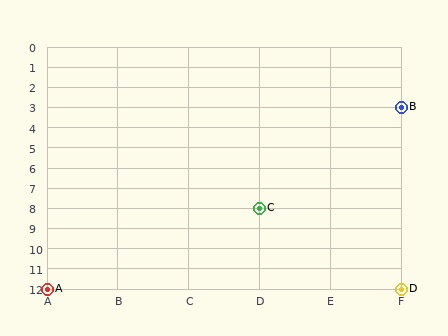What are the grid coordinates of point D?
Point D is at grid coordinates (F, 12).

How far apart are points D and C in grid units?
Points D and C are 2 columns and 4 rows apart (about 4.5 grid units diagonally).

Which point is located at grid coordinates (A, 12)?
Point A is at (A, 12).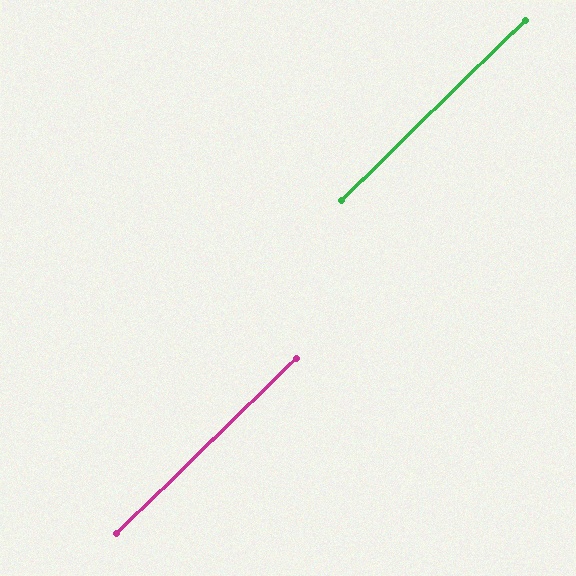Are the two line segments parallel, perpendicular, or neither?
Parallel — their directions differ by only 0.1°.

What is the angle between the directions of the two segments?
Approximately 0 degrees.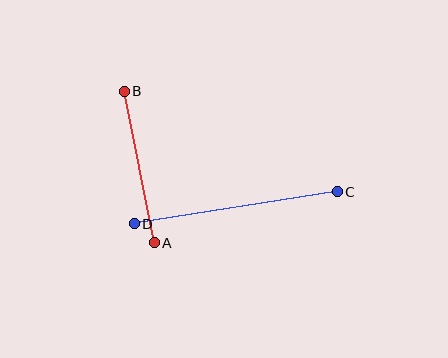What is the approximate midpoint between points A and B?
The midpoint is at approximately (139, 167) pixels.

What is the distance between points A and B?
The distance is approximately 154 pixels.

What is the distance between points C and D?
The distance is approximately 206 pixels.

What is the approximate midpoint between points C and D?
The midpoint is at approximately (236, 208) pixels.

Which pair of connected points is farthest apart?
Points C and D are farthest apart.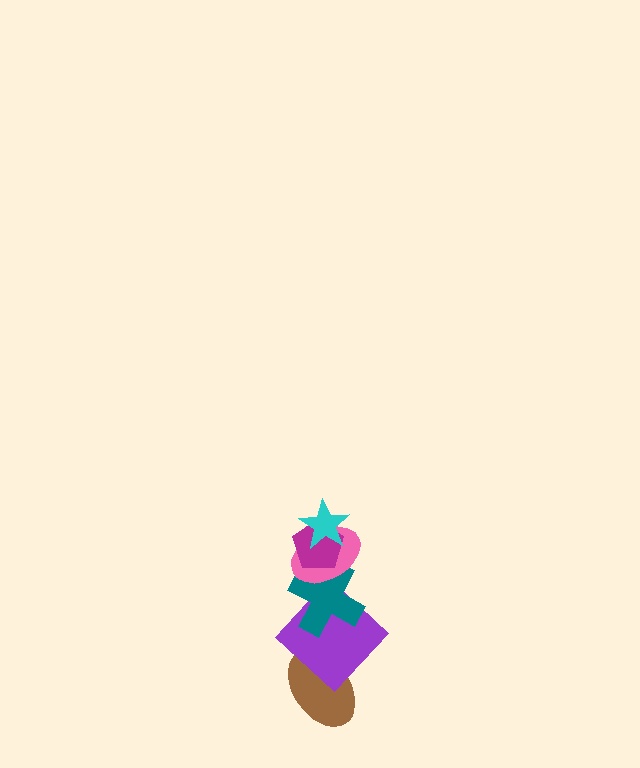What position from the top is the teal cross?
The teal cross is 4th from the top.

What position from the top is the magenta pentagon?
The magenta pentagon is 2nd from the top.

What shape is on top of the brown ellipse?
The purple diamond is on top of the brown ellipse.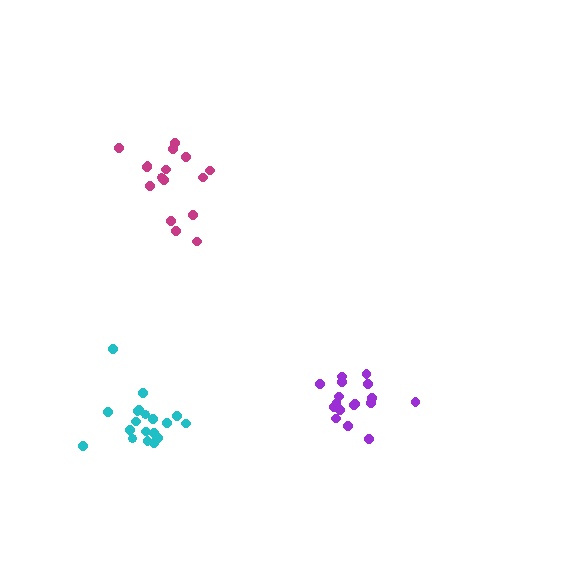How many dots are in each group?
Group 1: 17 dots, Group 2: 16 dots, Group 3: 19 dots (52 total).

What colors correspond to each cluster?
The clusters are colored: purple, magenta, cyan.